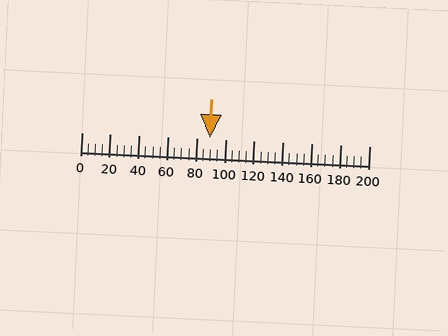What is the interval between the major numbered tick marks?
The major tick marks are spaced 20 units apart.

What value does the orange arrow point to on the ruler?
The orange arrow points to approximately 89.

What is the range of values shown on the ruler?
The ruler shows values from 0 to 200.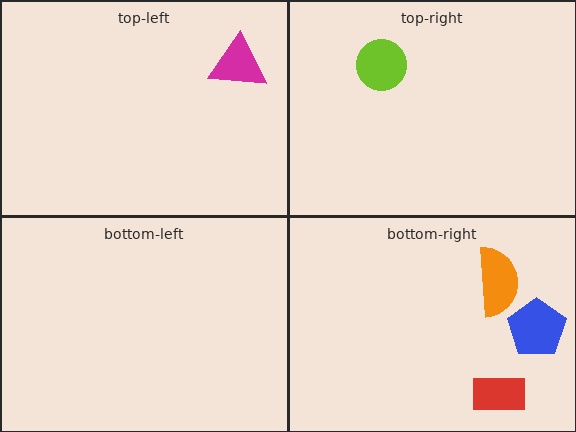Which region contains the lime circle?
The top-right region.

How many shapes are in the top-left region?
1.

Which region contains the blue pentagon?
The bottom-right region.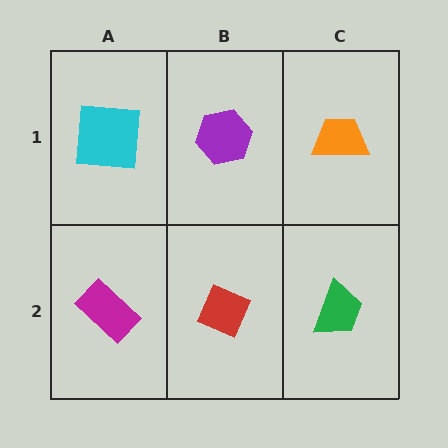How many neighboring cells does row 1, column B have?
3.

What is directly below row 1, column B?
A red diamond.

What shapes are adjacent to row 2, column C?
An orange trapezoid (row 1, column C), a red diamond (row 2, column B).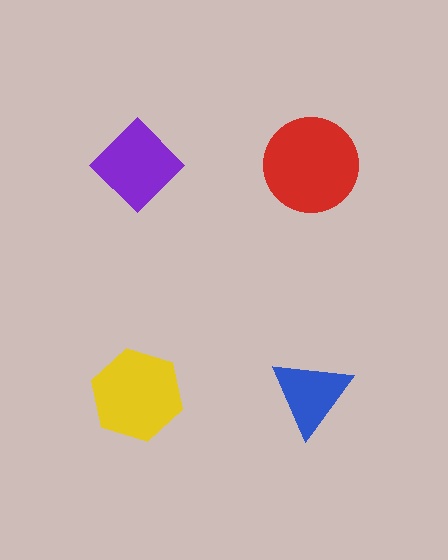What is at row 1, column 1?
A purple diamond.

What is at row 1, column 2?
A red circle.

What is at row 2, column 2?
A blue triangle.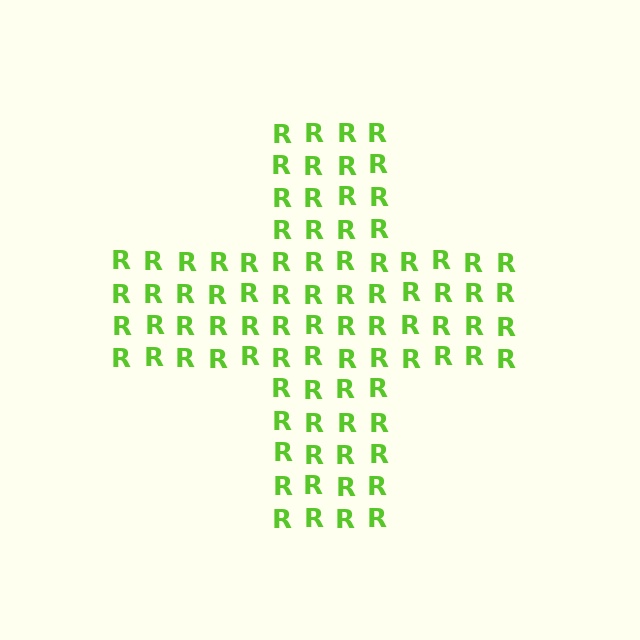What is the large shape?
The large shape is a cross.